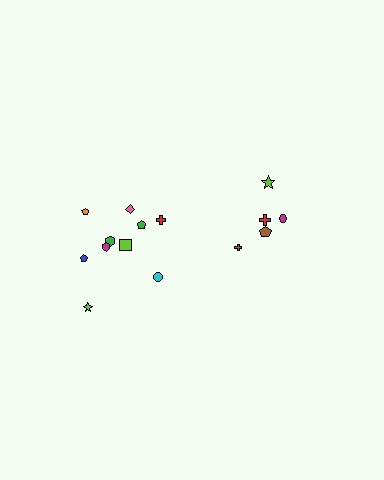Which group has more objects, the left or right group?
The left group.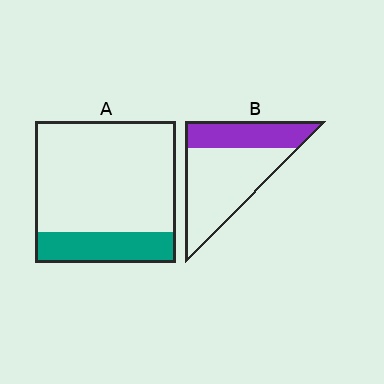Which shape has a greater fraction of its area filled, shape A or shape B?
Shape B.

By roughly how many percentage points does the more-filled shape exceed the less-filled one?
By roughly 10 percentage points (B over A).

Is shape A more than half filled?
No.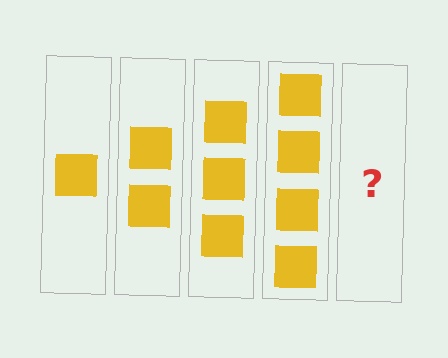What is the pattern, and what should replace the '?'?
The pattern is that each step adds one more square. The '?' should be 5 squares.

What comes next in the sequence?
The next element should be 5 squares.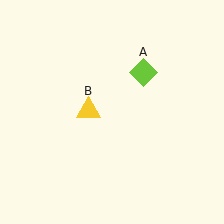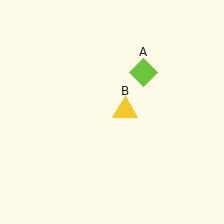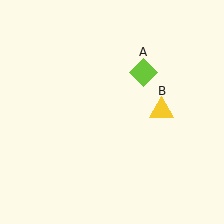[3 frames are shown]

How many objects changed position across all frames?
1 object changed position: yellow triangle (object B).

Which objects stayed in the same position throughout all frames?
Lime diamond (object A) remained stationary.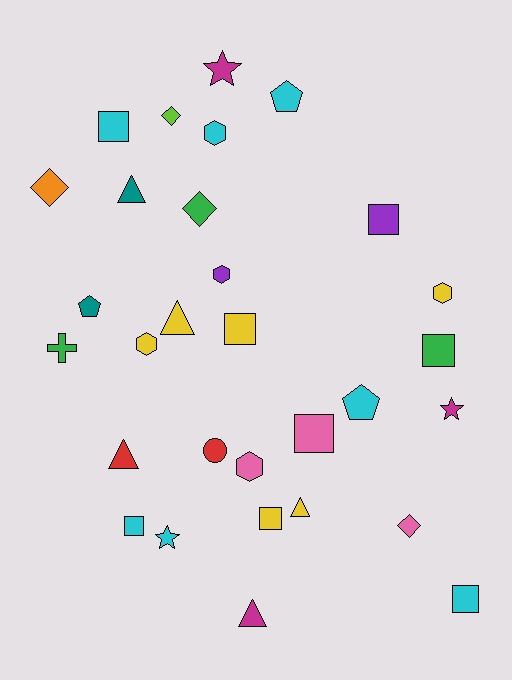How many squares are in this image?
There are 8 squares.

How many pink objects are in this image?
There are 3 pink objects.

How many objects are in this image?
There are 30 objects.